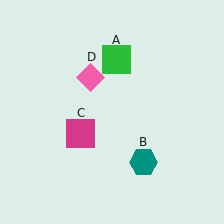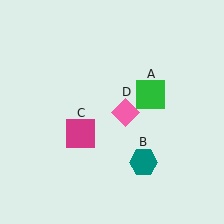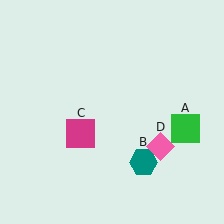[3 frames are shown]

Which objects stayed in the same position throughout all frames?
Teal hexagon (object B) and magenta square (object C) remained stationary.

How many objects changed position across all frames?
2 objects changed position: green square (object A), pink diamond (object D).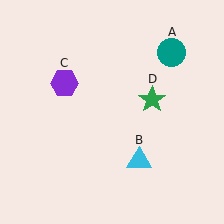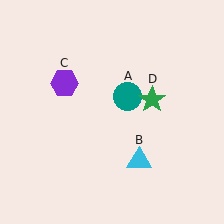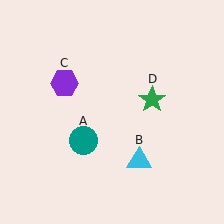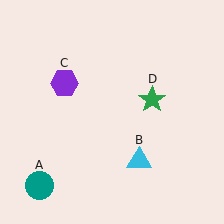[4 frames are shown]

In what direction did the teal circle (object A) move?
The teal circle (object A) moved down and to the left.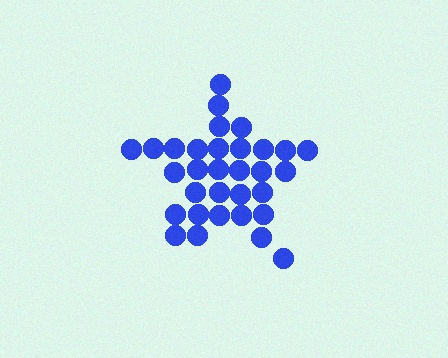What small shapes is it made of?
It is made of small circles.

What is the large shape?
The large shape is a star.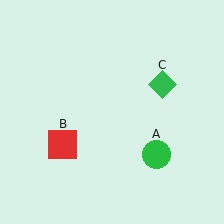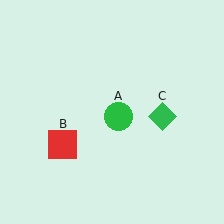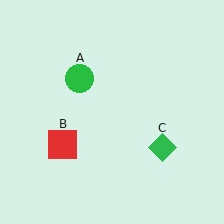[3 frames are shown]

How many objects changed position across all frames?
2 objects changed position: green circle (object A), green diamond (object C).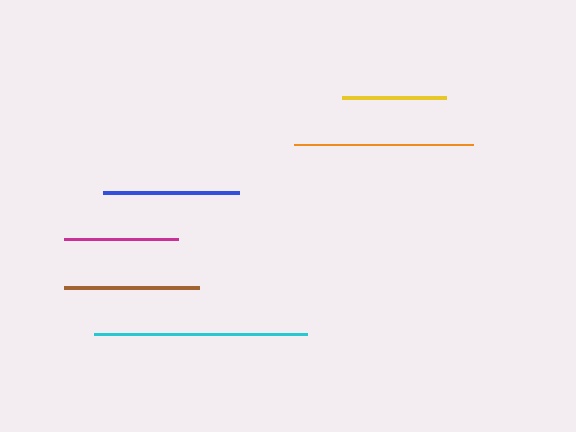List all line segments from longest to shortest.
From longest to shortest: cyan, orange, blue, brown, magenta, yellow.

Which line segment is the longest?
The cyan line is the longest at approximately 213 pixels.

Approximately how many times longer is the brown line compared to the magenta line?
The brown line is approximately 1.2 times the length of the magenta line.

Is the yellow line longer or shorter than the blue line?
The blue line is longer than the yellow line.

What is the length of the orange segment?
The orange segment is approximately 179 pixels long.